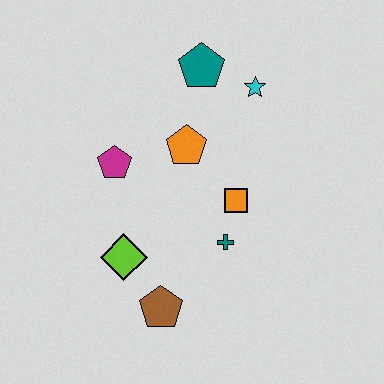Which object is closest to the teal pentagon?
The cyan star is closest to the teal pentagon.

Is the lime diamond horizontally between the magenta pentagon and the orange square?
Yes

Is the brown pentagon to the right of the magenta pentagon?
Yes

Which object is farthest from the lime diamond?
The cyan star is farthest from the lime diamond.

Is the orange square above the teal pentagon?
No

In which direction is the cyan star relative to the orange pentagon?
The cyan star is to the right of the orange pentagon.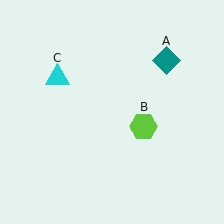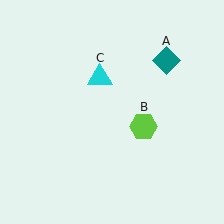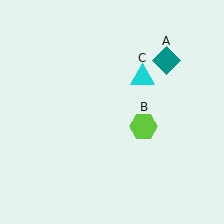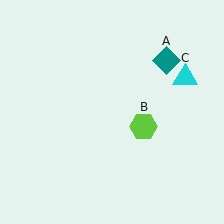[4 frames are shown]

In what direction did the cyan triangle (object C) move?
The cyan triangle (object C) moved right.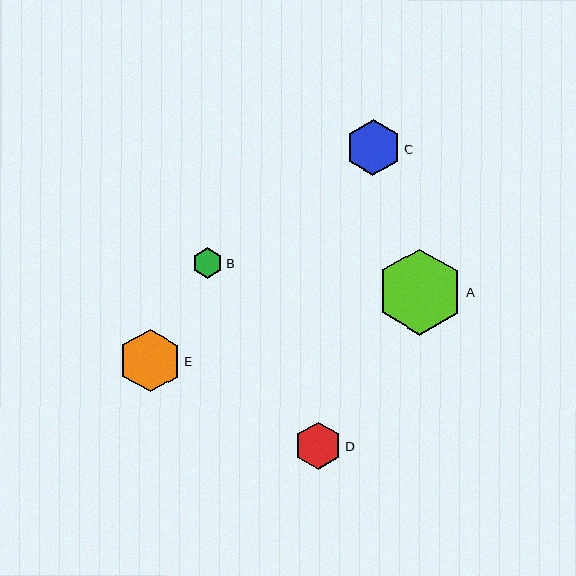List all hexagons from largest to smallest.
From largest to smallest: A, E, C, D, B.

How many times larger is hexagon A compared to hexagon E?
Hexagon A is approximately 1.4 times the size of hexagon E.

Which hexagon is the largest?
Hexagon A is the largest with a size of approximately 86 pixels.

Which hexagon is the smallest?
Hexagon B is the smallest with a size of approximately 31 pixels.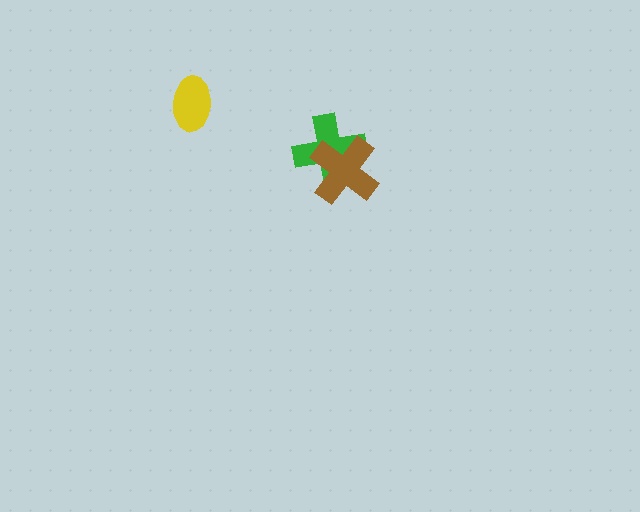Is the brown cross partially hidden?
No, no other shape covers it.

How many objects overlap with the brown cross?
1 object overlaps with the brown cross.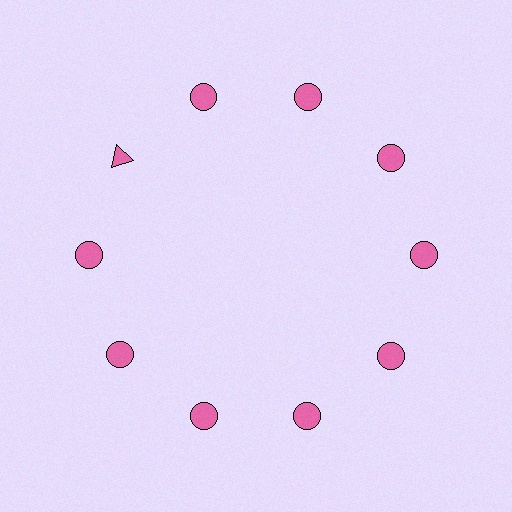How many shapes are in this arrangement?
There are 10 shapes arranged in a ring pattern.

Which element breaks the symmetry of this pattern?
The pink triangle at roughly the 10 o'clock position breaks the symmetry. All other shapes are pink circles.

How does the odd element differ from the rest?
It has a different shape: triangle instead of circle.